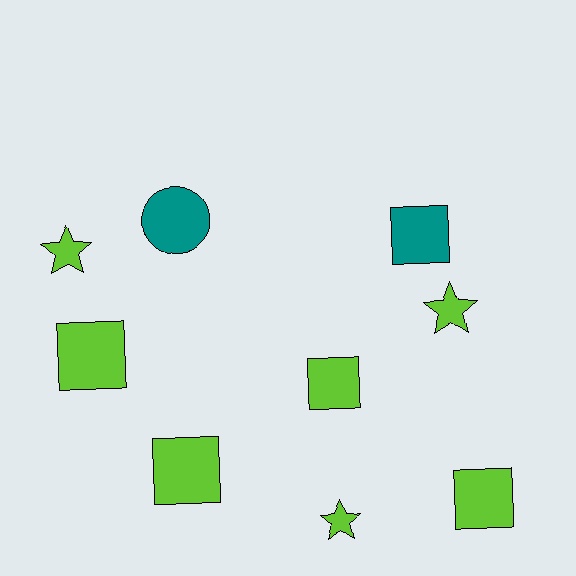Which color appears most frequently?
Lime, with 7 objects.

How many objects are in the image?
There are 9 objects.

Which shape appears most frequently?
Square, with 5 objects.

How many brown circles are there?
There are no brown circles.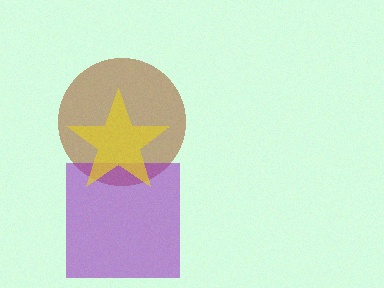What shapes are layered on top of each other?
The layered shapes are: a brown circle, a purple square, a yellow star.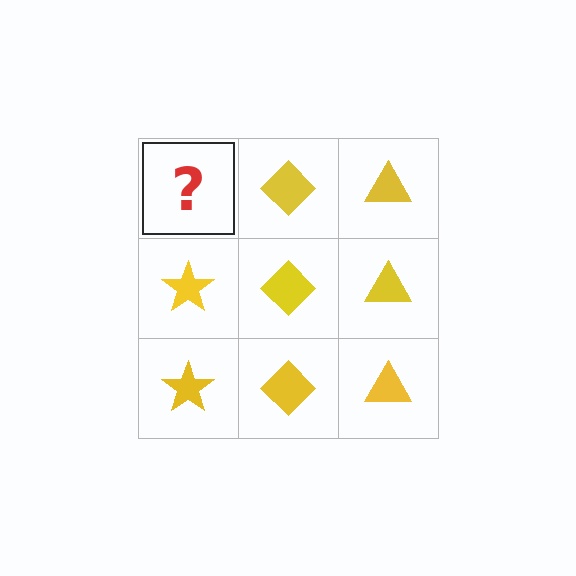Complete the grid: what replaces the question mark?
The question mark should be replaced with a yellow star.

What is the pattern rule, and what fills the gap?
The rule is that each column has a consistent shape. The gap should be filled with a yellow star.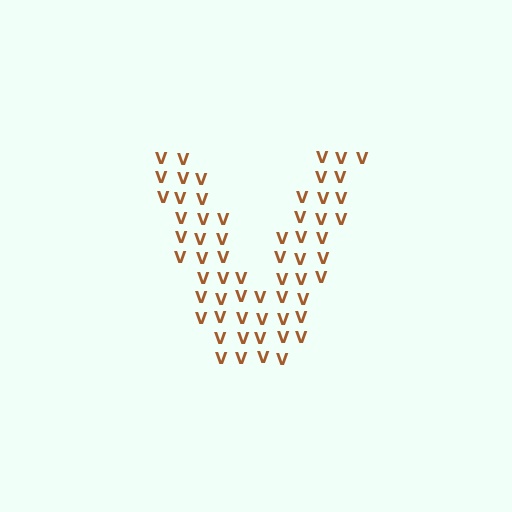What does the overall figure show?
The overall figure shows the letter V.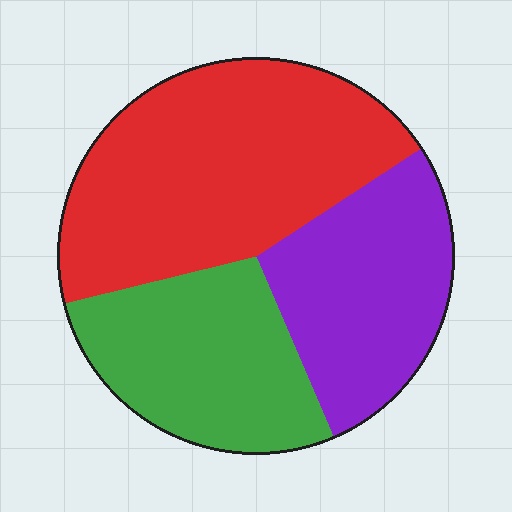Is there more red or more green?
Red.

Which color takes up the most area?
Red, at roughly 45%.